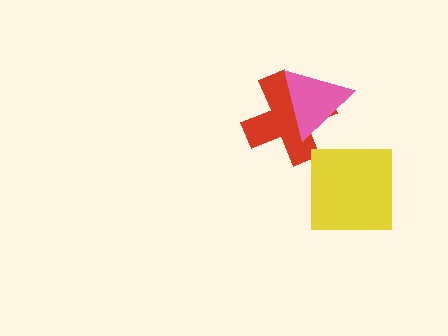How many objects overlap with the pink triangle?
1 object overlaps with the pink triangle.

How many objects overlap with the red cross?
1 object overlaps with the red cross.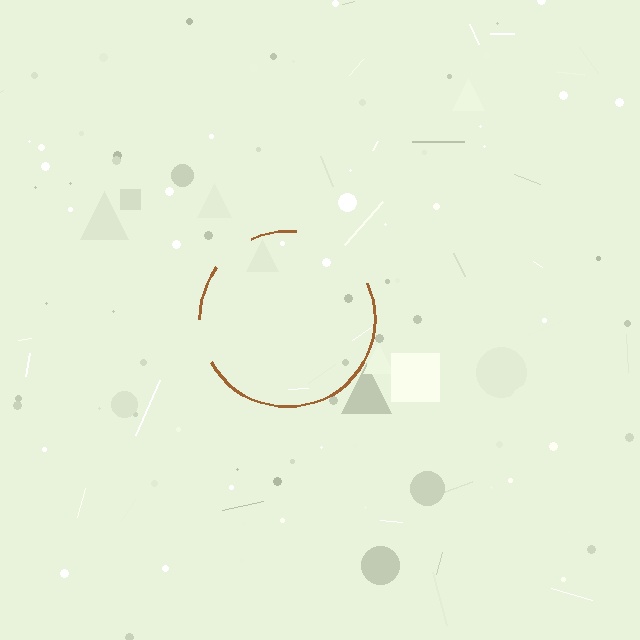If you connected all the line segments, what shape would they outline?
They would outline a circle.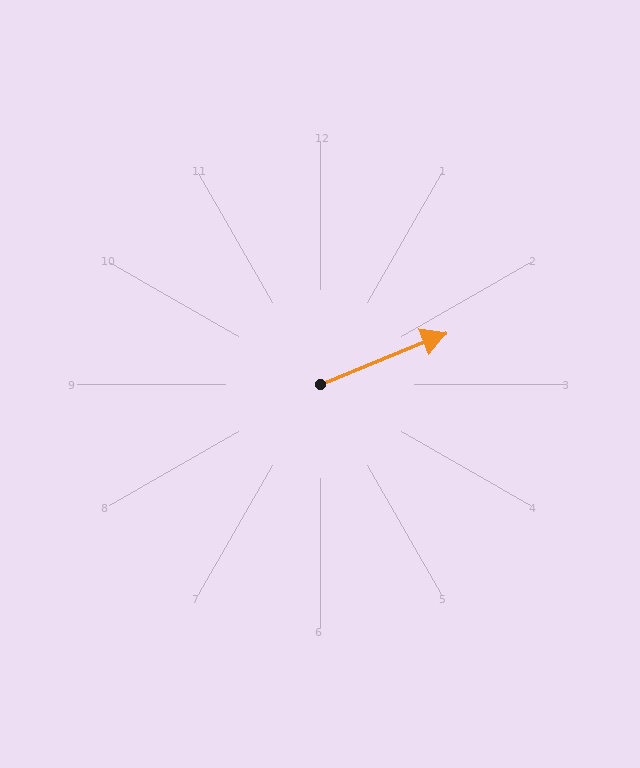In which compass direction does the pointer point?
East.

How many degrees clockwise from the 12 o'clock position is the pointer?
Approximately 68 degrees.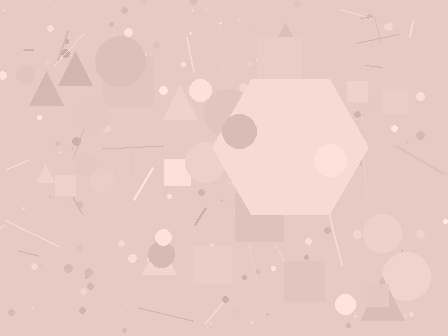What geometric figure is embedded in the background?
A hexagon is embedded in the background.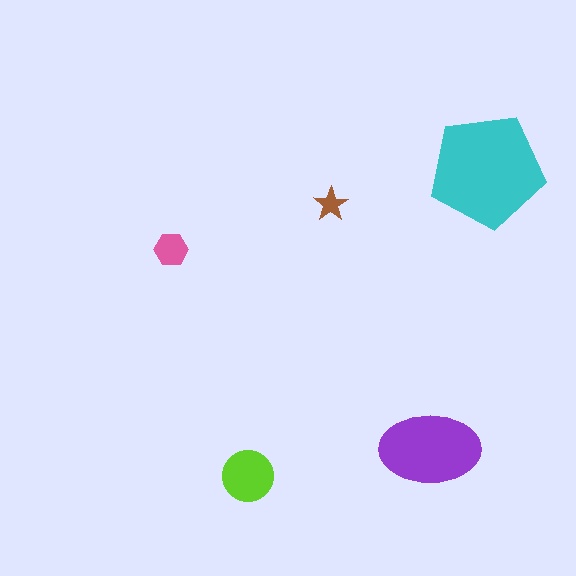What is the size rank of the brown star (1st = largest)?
5th.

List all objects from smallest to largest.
The brown star, the pink hexagon, the lime circle, the purple ellipse, the cyan pentagon.